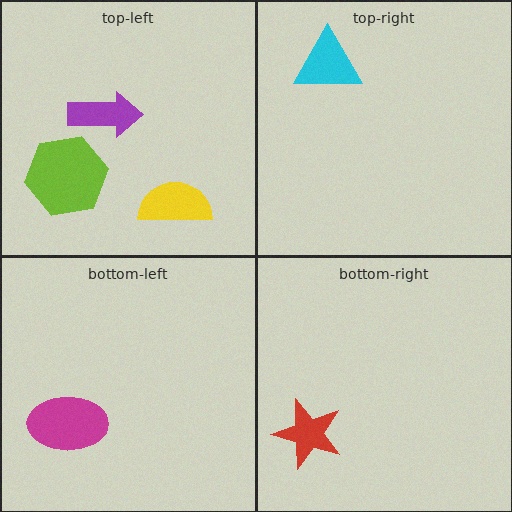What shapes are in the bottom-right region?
The red star.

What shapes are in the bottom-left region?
The magenta ellipse.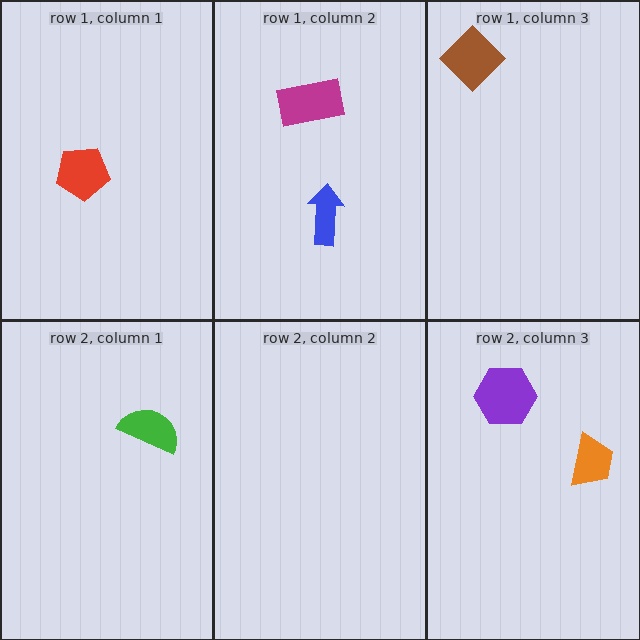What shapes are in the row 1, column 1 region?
The red pentagon.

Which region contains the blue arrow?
The row 1, column 2 region.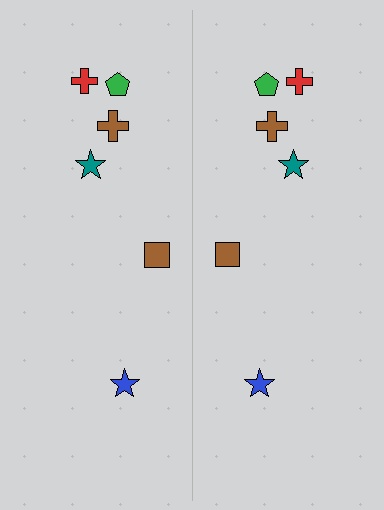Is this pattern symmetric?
Yes, this pattern has bilateral (reflection) symmetry.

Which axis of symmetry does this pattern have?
The pattern has a vertical axis of symmetry running through the center of the image.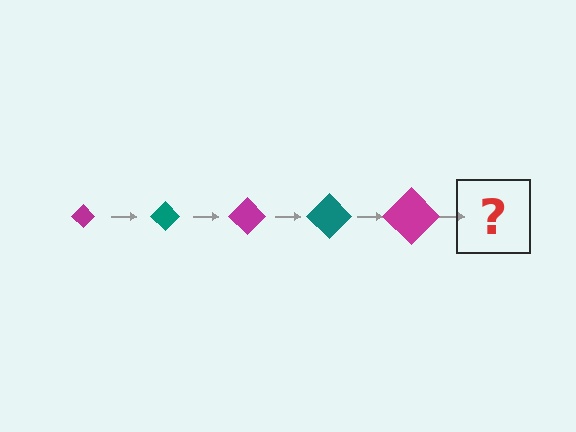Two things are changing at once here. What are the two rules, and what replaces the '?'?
The two rules are that the diamond grows larger each step and the color cycles through magenta and teal. The '?' should be a teal diamond, larger than the previous one.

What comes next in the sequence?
The next element should be a teal diamond, larger than the previous one.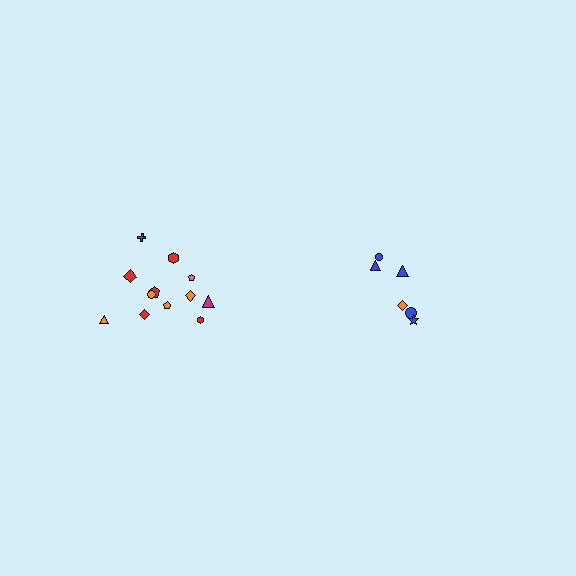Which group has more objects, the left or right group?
The left group.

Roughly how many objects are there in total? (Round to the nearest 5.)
Roughly 20 objects in total.